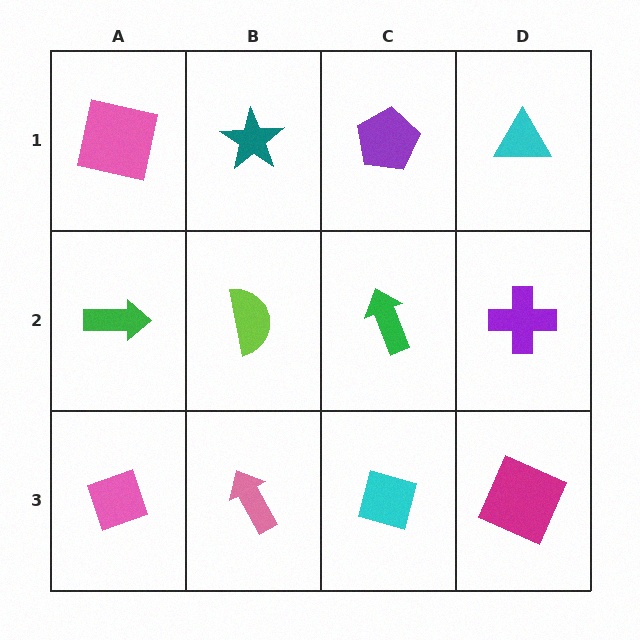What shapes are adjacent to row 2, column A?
A pink square (row 1, column A), a pink diamond (row 3, column A), a lime semicircle (row 2, column B).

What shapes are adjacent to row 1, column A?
A green arrow (row 2, column A), a teal star (row 1, column B).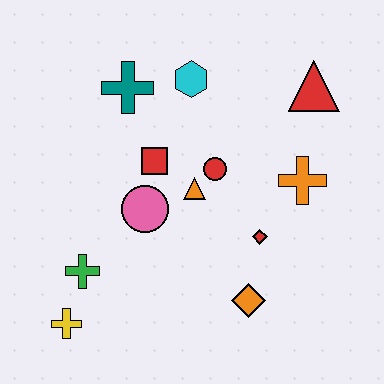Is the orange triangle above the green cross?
Yes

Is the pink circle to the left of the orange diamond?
Yes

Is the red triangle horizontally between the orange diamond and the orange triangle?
No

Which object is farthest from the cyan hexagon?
The yellow cross is farthest from the cyan hexagon.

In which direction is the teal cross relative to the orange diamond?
The teal cross is above the orange diamond.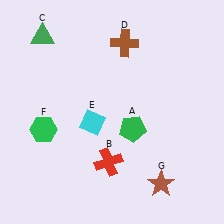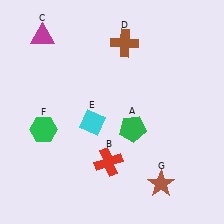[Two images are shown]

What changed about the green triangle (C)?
In Image 1, C is green. In Image 2, it changed to magenta.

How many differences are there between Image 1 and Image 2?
There is 1 difference between the two images.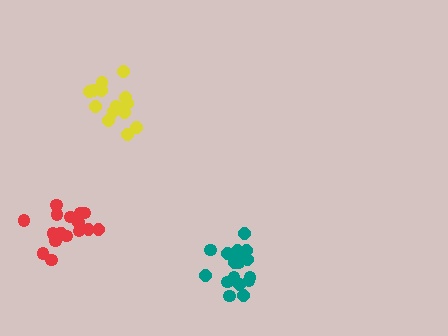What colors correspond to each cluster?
The clusters are colored: red, teal, yellow.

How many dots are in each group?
Group 1: 18 dots, Group 2: 18 dots, Group 3: 14 dots (50 total).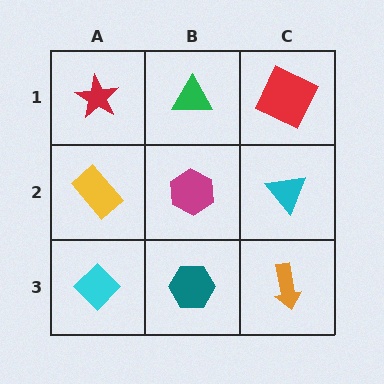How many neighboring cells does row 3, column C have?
2.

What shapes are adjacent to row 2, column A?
A red star (row 1, column A), a cyan diamond (row 3, column A), a magenta hexagon (row 2, column B).